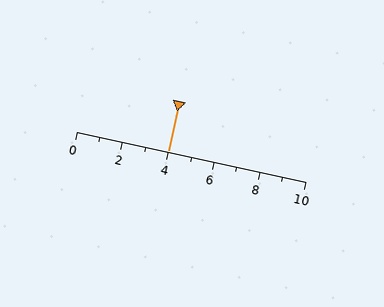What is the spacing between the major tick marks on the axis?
The major ticks are spaced 2 apart.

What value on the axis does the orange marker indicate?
The marker indicates approximately 4.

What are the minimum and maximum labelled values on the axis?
The axis runs from 0 to 10.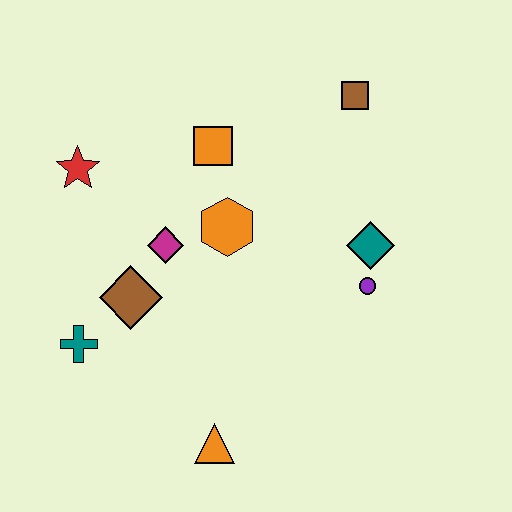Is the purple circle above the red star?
No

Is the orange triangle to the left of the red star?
No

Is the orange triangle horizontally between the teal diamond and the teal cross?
Yes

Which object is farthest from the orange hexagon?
The orange triangle is farthest from the orange hexagon.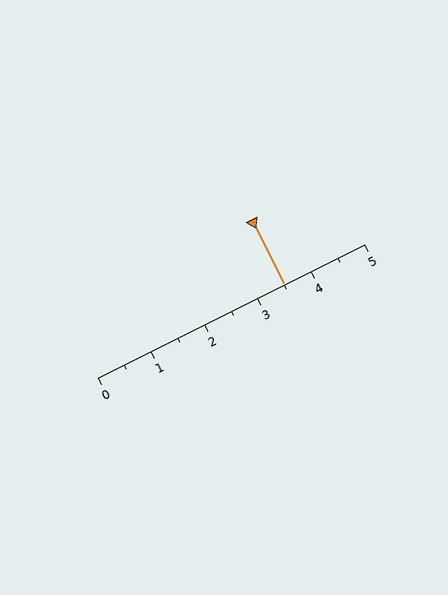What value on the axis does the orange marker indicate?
The marker indicates approximately 3.5.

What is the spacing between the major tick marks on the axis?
The major ticks are spaced 1 apart.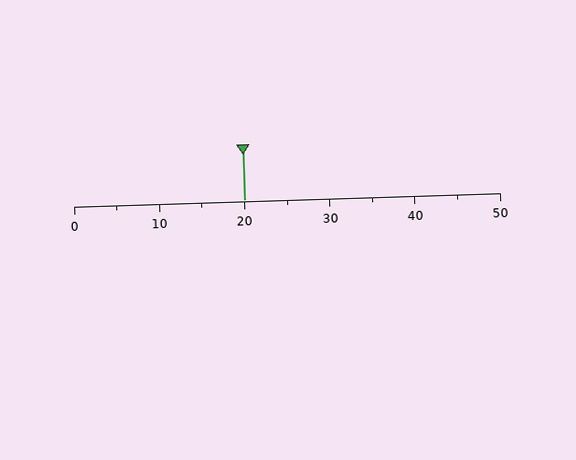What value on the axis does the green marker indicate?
The marker indicates approximately 20.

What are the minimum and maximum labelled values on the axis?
The axis runs from 0 to 50.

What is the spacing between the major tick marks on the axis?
The major ticks are spaced 10 apart.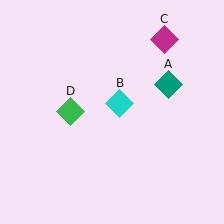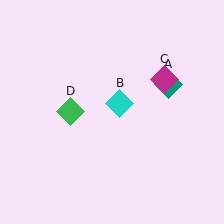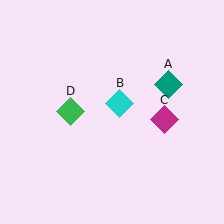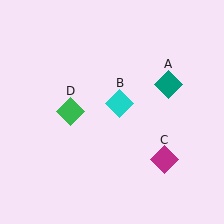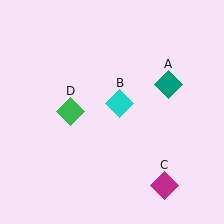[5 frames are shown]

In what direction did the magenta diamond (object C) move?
The magenta diamond (object C) moved down.